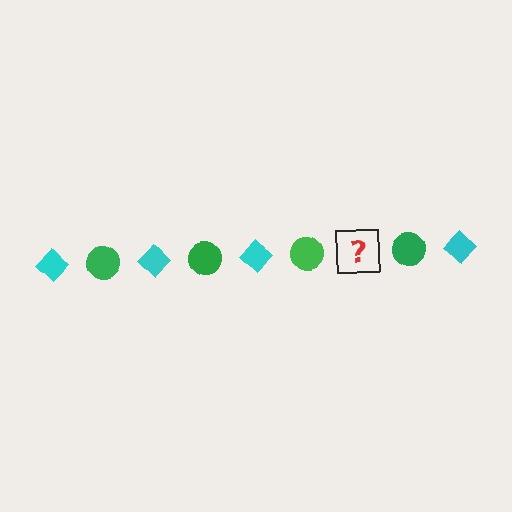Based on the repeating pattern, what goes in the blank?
The blank should be a cyan diamond.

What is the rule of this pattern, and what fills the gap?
The rule is that the pattern alternates between cyan diamond and green circle. The gap should be filled with a cyan diamond.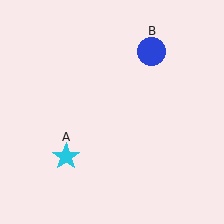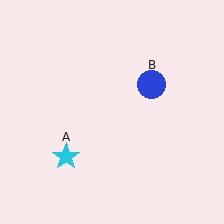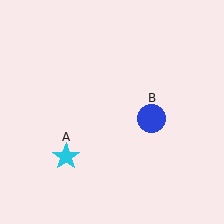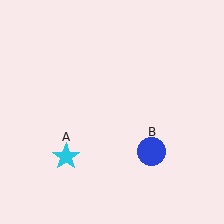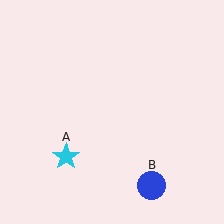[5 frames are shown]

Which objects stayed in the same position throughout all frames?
Cyan star (object A) remained stationary.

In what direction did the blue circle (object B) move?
The blue circle (object B) moved down.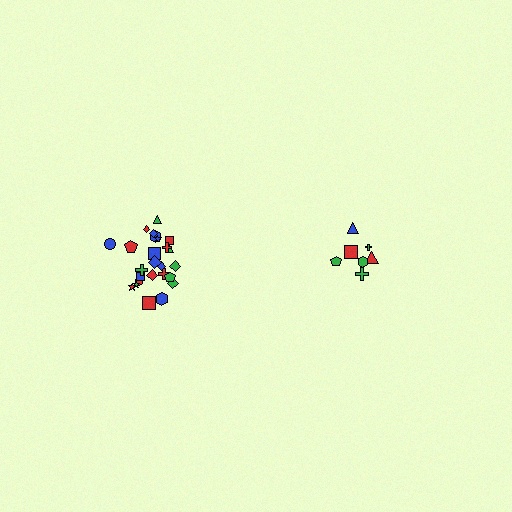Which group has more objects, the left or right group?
The left group.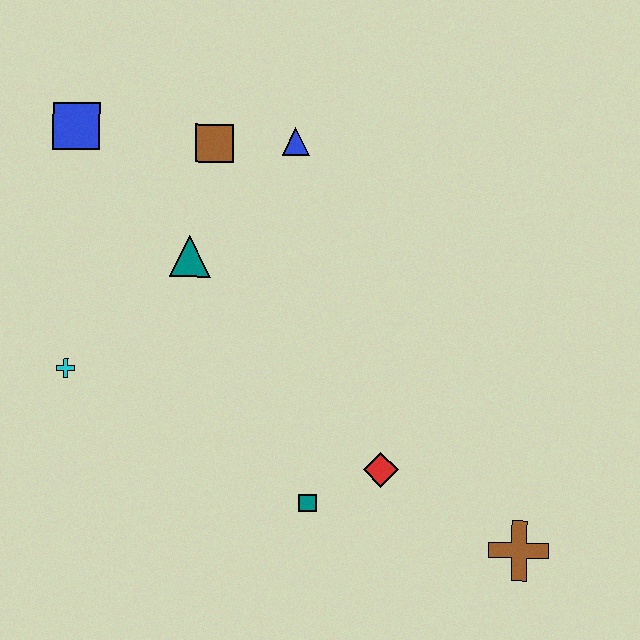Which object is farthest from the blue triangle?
The brown cross is farthest from the blue triangle.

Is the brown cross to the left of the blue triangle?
No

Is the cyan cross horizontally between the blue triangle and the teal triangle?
No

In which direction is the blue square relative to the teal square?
The blue square is above the teal square.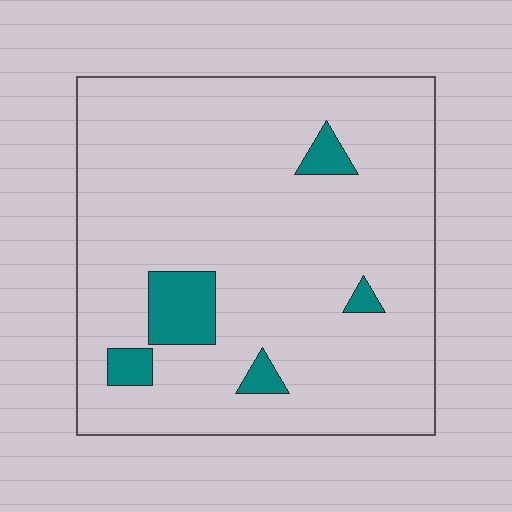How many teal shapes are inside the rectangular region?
5.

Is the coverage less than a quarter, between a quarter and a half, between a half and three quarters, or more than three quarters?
Less than a quarter.